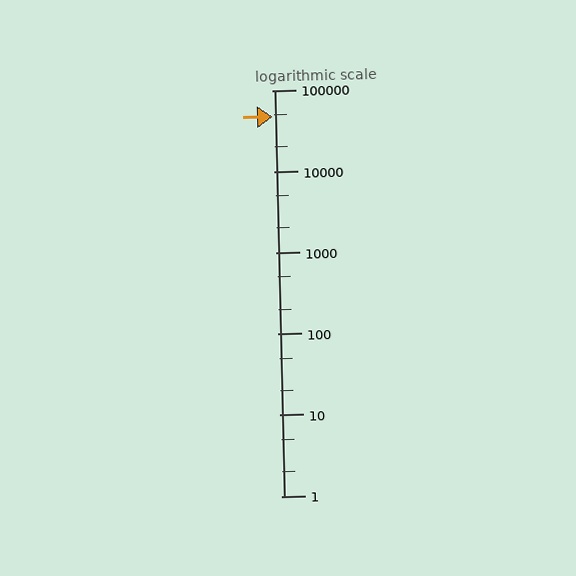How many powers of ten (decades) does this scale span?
The scale spans 5 decades, from 1 to 100000.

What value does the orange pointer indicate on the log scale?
The pointer indicates approximately 47000.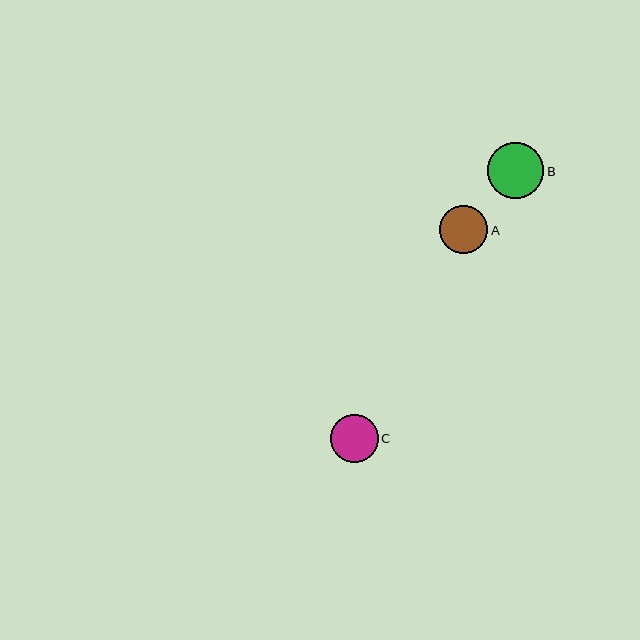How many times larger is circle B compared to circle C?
Circle B is approximately 1.2 times the size of circle C.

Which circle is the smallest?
Circle C is the smallest with a size of approximately 48 pixels.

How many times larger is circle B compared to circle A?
Circle B is approximately 1.2 times the size of circle A.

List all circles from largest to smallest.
From largest to smallest: B, A, C.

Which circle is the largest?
Circle B is the largest with a size of approximately 56 pixels.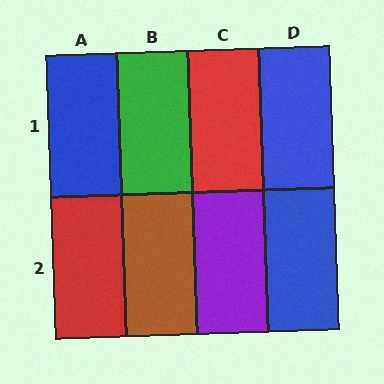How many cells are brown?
1 cell is brown.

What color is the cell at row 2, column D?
Blue.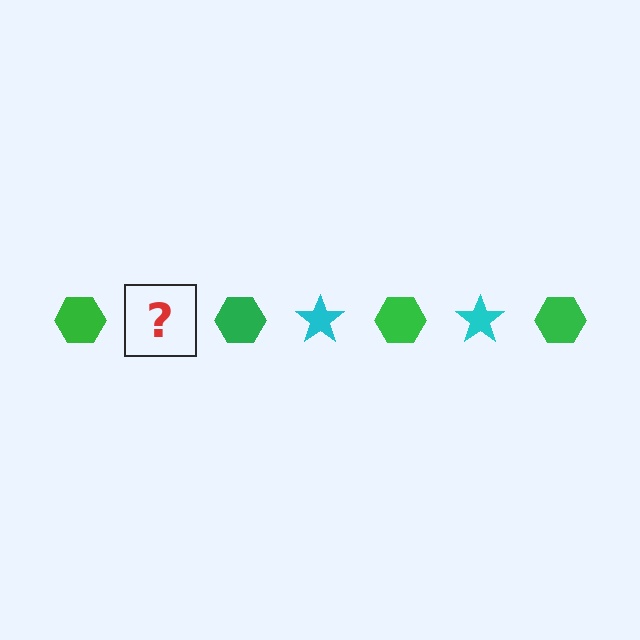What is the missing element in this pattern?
The missing element is a cyan star.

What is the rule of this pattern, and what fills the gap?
The rule is that the pattern alternates between green hexagon and cyan star. The gap should be filled with a cyan star.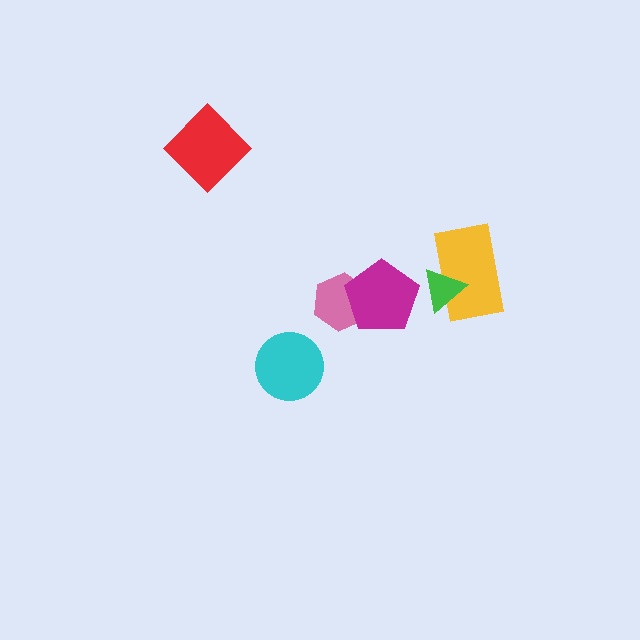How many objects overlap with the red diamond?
0 objects overlap with the red diamond.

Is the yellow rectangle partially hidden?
Yes, it is partially covered by another shape.